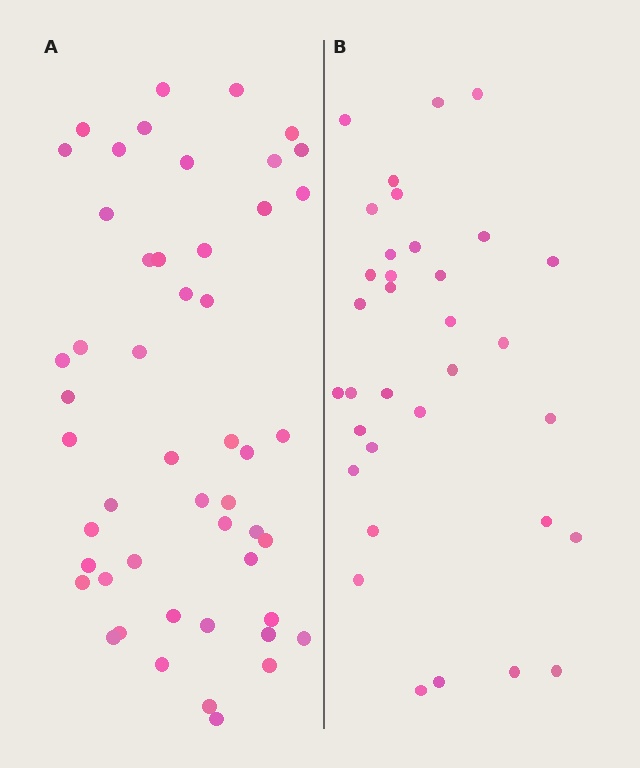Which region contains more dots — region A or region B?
Region A (the left region) has more dots.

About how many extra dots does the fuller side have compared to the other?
Region A has approximately 15 more dots than region B.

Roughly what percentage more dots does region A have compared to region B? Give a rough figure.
About 45% more.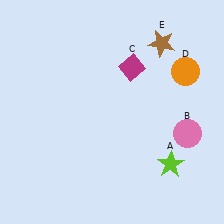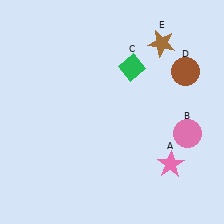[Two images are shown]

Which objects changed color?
A changed from lime to pink. C changed from magenta to green. D changed from orange to brown.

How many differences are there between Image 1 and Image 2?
There are 3 differences between the two images.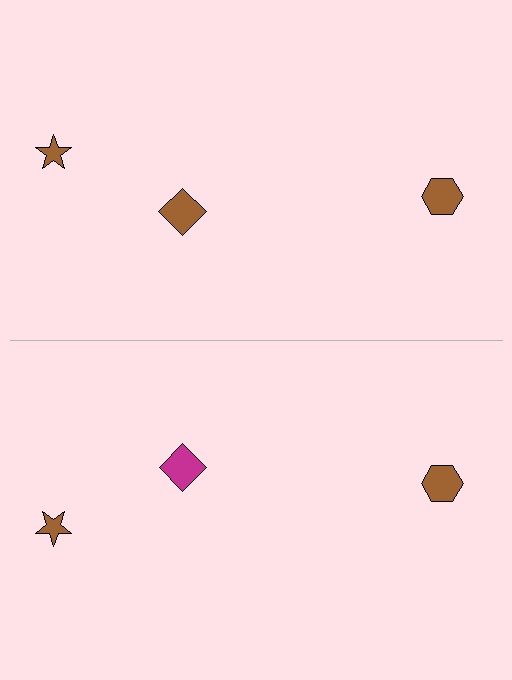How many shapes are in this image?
There are 6 shapes in this image.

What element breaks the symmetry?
The magenta diamond on the bottom side breaks the symmetry — its mirror counterpart is brown.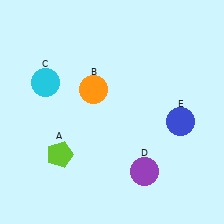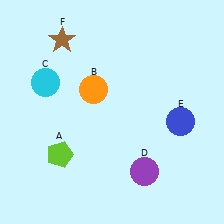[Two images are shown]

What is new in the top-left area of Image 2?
A brown star (F) was added in the top-left area of Image 2.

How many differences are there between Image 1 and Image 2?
There is 1 difference between the two images.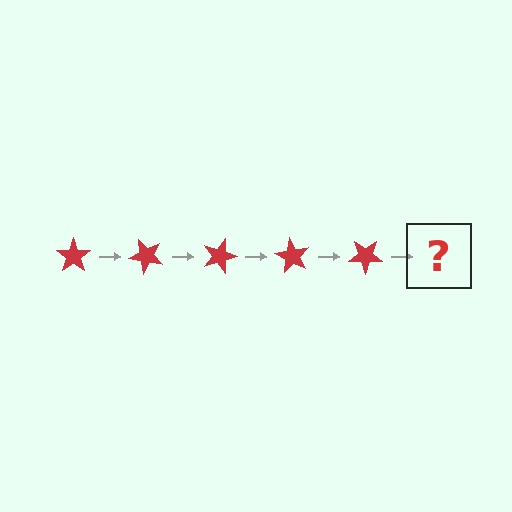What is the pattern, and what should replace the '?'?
The pattern is that the star rotates 45 degrees each step. The '?' should be a red star rotated 225 degrees.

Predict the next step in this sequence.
The next step is a red star rotated 225 degrees.